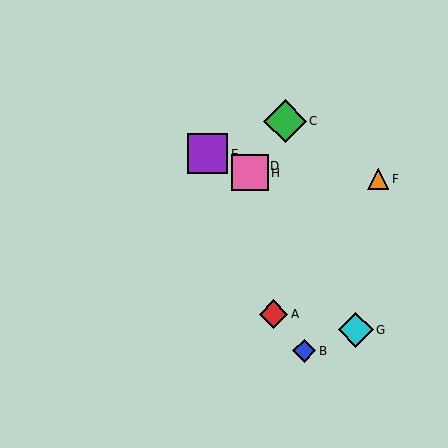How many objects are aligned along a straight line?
3 objects (C, D, H) are aligned along a straight line.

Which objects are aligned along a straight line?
Objects C, D, H are aligned along a straight line.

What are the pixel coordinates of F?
Object F is at (378, 179).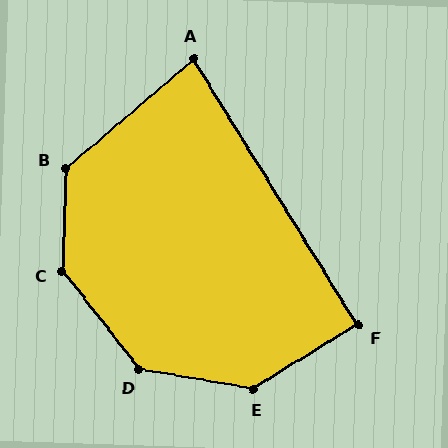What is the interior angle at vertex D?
Approximately 138 degrees (obtuse).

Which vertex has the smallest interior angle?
A, at approximately 81 degrees.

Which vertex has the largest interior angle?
C, at approximately 140 degrees.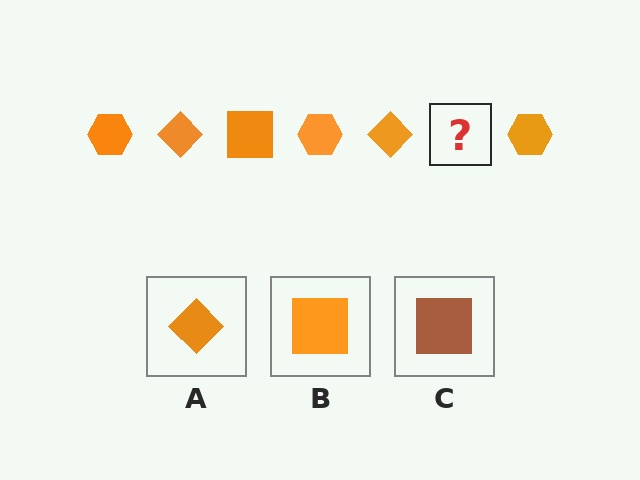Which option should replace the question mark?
Option B.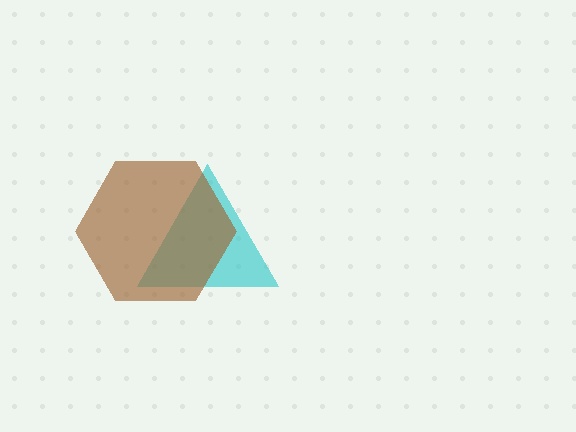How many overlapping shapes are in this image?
There are 2 overlapping shapes in the image.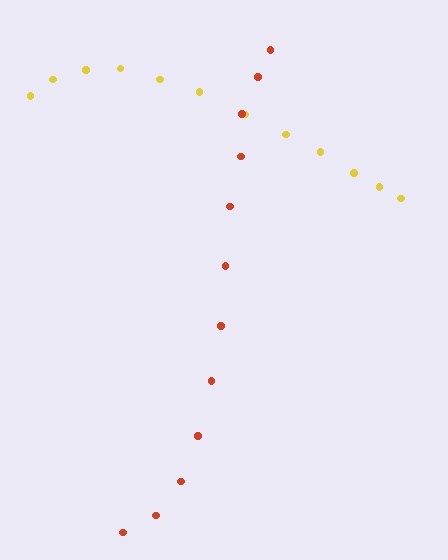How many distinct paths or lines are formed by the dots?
There are 2 distinct paths.